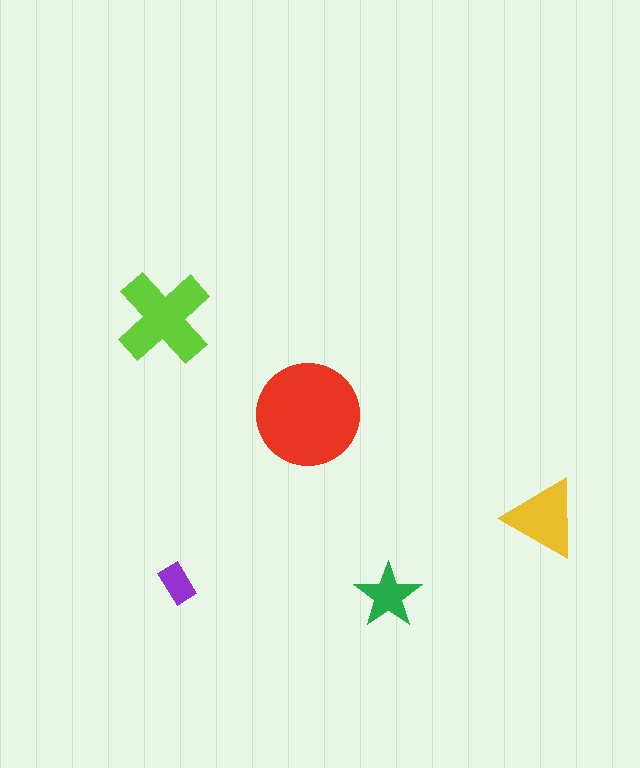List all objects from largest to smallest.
The red circle, the lime cross, the yellow triangle, the green star, the purple rectangle.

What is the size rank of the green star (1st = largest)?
4th.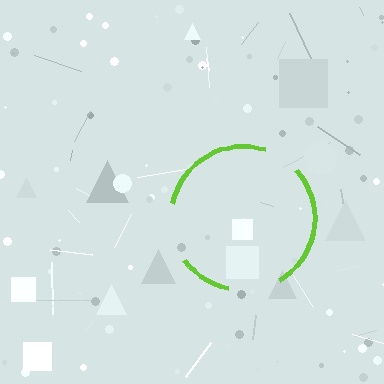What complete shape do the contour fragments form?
The contour fragments form a circle.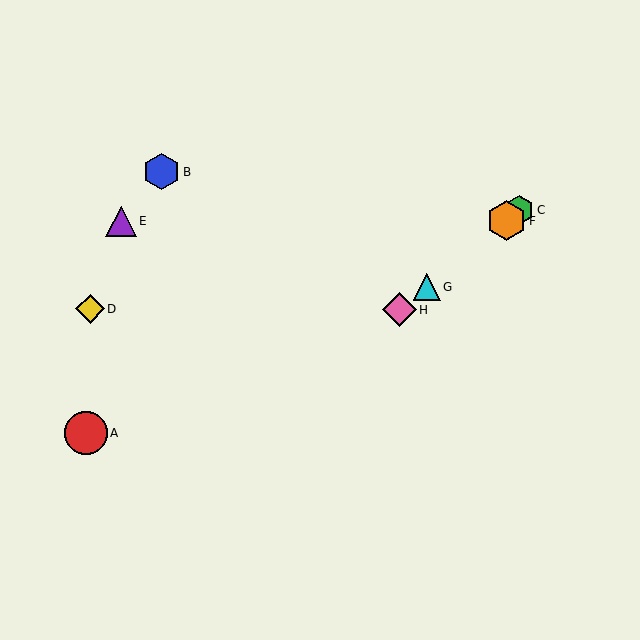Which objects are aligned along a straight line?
Objects C, F, G, H are aligned along a straight line.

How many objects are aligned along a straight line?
4 objects (C, F, G, H) are aligned along a straight line.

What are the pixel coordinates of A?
Object A is at (86, 433).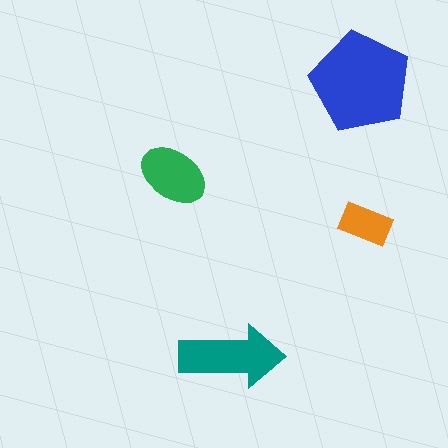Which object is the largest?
The blue pentagon.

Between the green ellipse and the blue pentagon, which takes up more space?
The blue pentagon.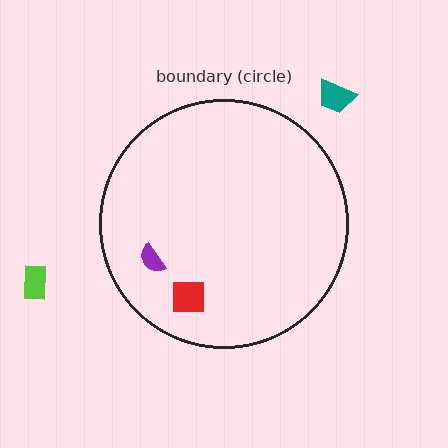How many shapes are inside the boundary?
2 inside, 2 outside.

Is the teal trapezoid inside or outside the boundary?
Outside.